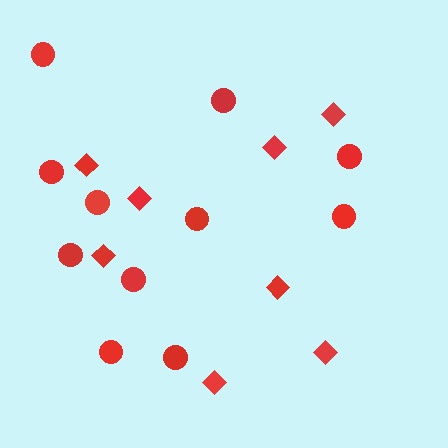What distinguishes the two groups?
There are 2 groups: one group of diamonds (8) and one group of circles (11).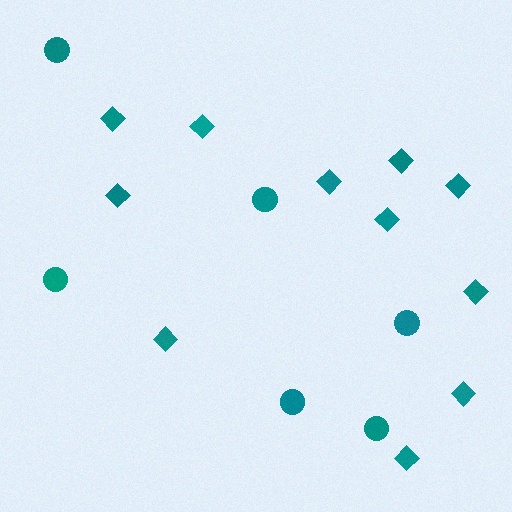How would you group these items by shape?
There are 2 groups: one group of diamonds (11) and one group of circles (6).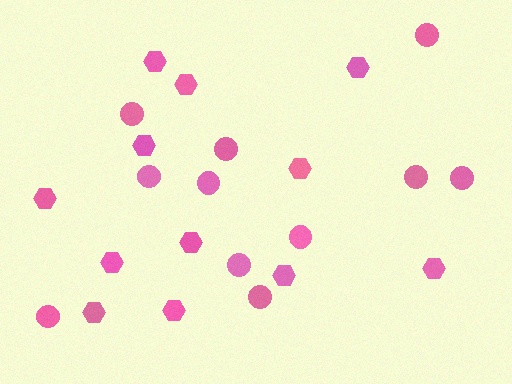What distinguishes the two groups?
There are 2 groups: one group of circles (11) and one group of hexagons (12).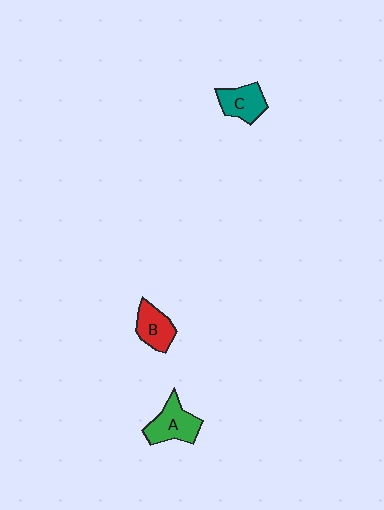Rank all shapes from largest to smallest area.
From largest to smallest: A (green), C (teal), B (red).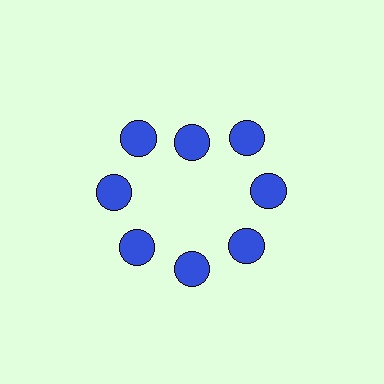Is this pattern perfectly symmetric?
No. The 8 blue circles are arranged in a ring, but one element near the 12 o'clock position is pulled inward toward the center, breaking the 8-fold rotational symmetry.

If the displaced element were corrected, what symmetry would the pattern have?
It would have 8-fold rotational symmetry — the pattern would map onto itself every 45 degrees.